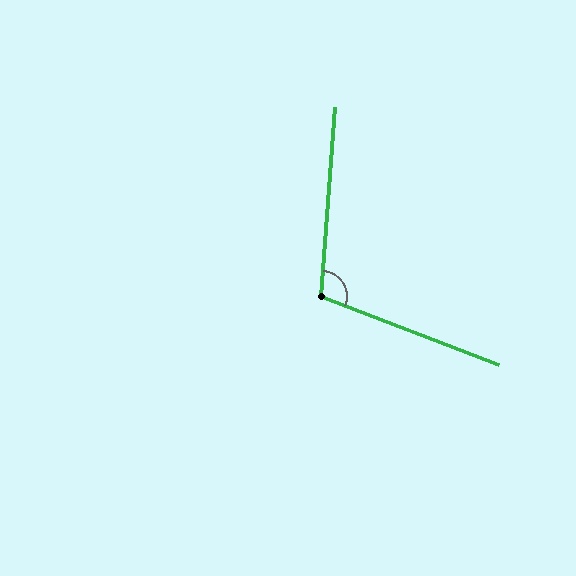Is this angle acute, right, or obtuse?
It is obtuse.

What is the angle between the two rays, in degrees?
Approximately 107 degrees.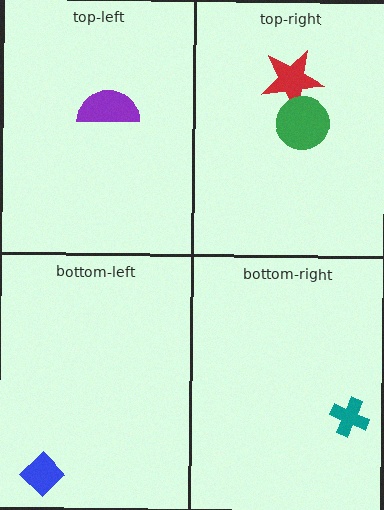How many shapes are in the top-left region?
1.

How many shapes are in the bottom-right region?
1.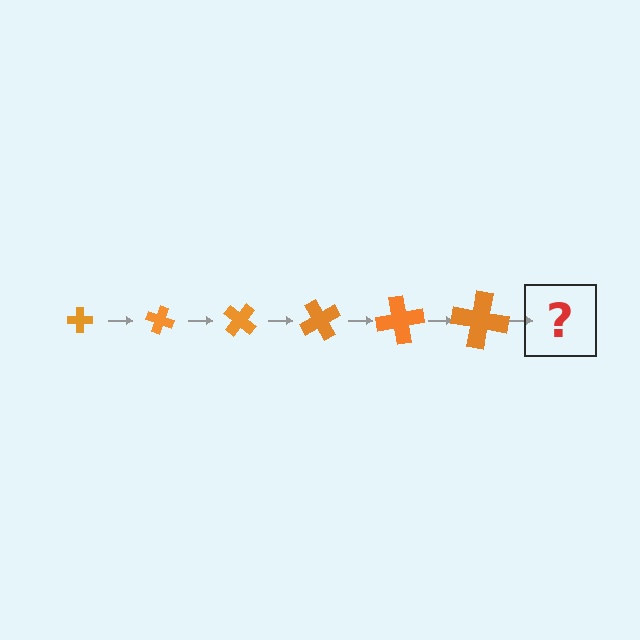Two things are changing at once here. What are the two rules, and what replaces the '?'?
The two rules are that the cross grows larger each step and it rotates 20 degrees each step. The '?' should be a cross, larger than the previous one and rotated 120 degrees from the start.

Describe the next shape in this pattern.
It should be a cross, larger than the previous one and rotated 120 degrees from the start.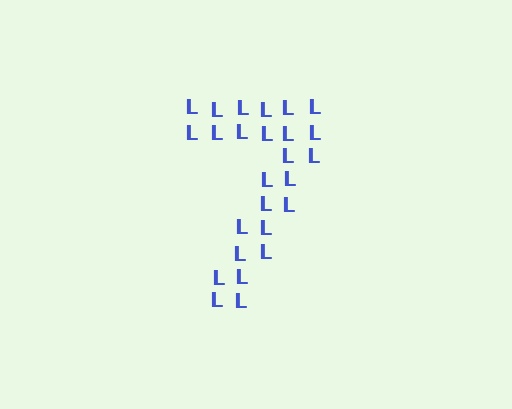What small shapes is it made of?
It is made of small letter L's.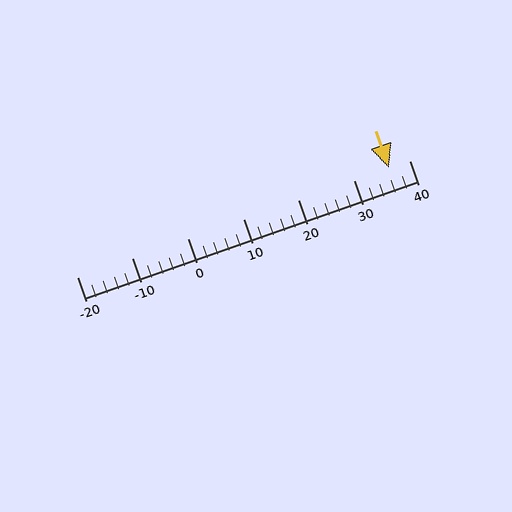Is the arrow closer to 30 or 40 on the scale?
The arrow is closer to 40.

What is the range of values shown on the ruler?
The ruler shows values from -20 to 40.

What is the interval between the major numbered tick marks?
The major tick marks are spaced 10 units apart.